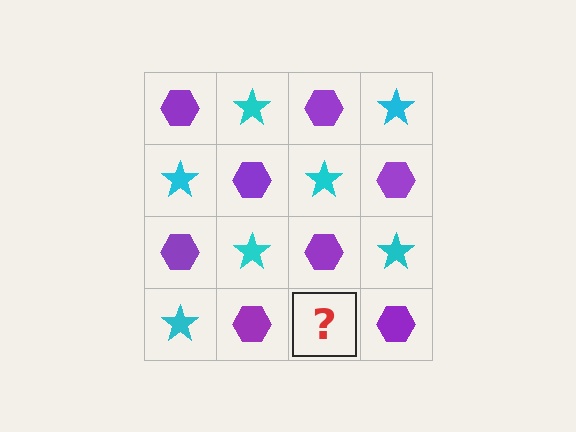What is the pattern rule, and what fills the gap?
The rule is that it alternates purple hexagon and cyan star in a checkerboard pattern. The gap should be filled with a cyan star.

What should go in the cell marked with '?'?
The missing cell should contain a cyan star.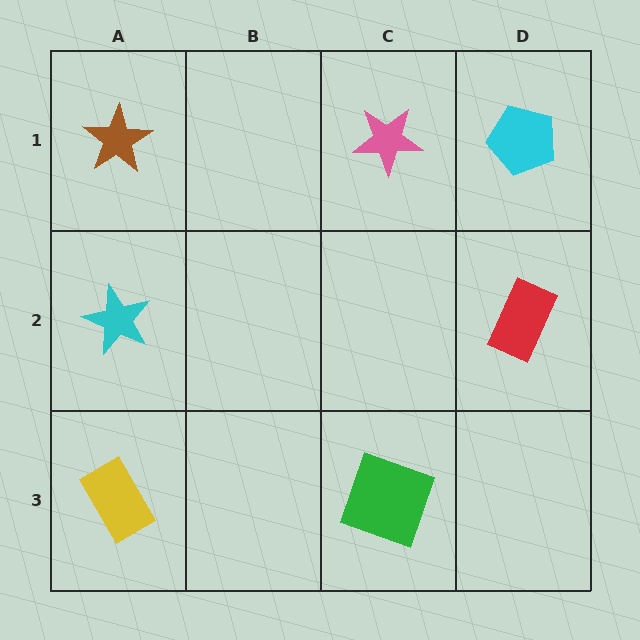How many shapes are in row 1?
3 shapes.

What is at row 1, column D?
A cyan pentagon.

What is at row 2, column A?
A cyan star.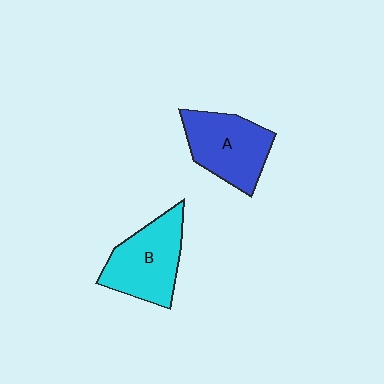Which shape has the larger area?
Shape B (cyan).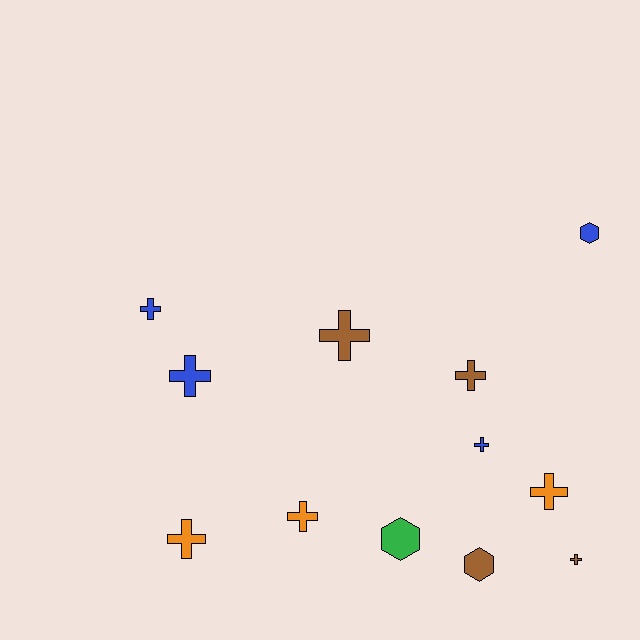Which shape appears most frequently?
Cross, with 9 objects.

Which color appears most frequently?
Blue, with 4 objects.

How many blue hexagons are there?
There is 1 blue hexagon.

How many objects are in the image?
There are 12 objects.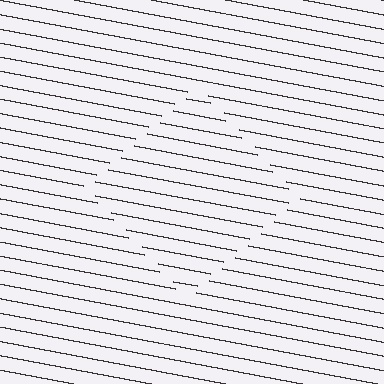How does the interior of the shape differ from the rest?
The interior of the shape contains the same grating, shifted by half a period — the contour is defined by the phase discontinuity where line-ends from the inner and outer gratings abut.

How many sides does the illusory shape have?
4 sides — the line-ends trace a square.